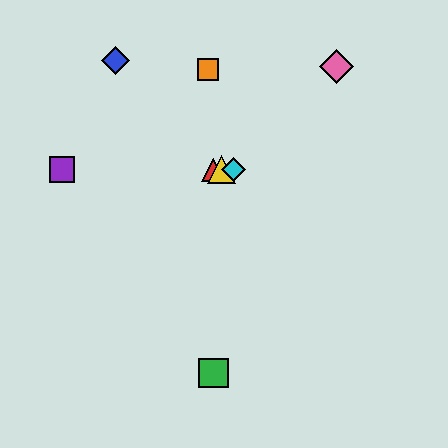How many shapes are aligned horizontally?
4 shapes (the red triangle, the yellow triangle, the purple square, the cyan diamond) are aligned horizontally.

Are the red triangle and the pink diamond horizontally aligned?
No, the red triangle is at y≈170 and the pink diamond is at y≈66.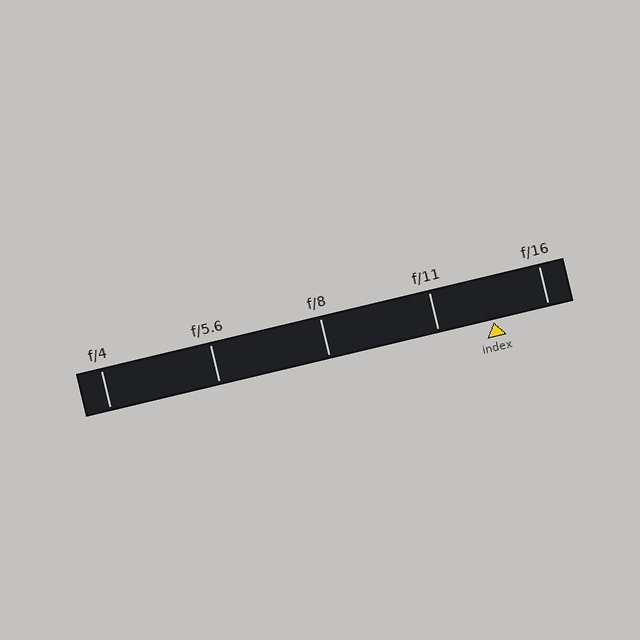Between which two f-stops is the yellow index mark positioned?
The index mark is between f/11 and f/16.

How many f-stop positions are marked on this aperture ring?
There are 5 f-stop positions marked.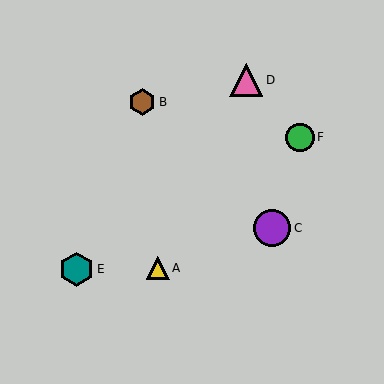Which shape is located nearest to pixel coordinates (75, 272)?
The teal hexagon (labeled E) at (77, 269) is nearest to that location.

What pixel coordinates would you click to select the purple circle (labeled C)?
Click at (272, 228) to select the purple circle C.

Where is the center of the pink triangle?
The center of the pink triangle is at (246, 80).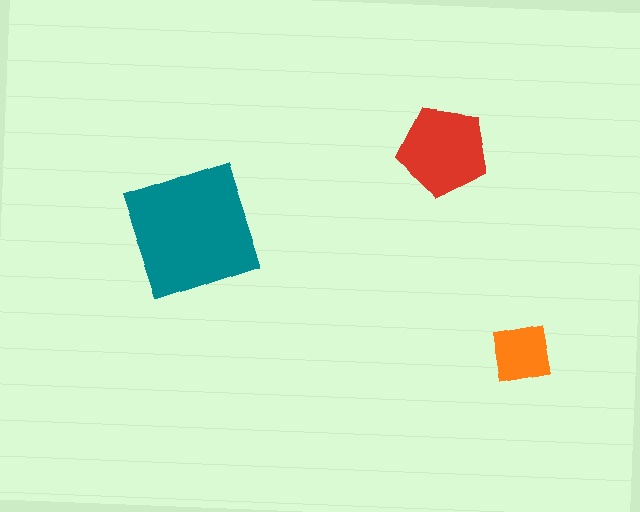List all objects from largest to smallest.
The teal square, the red pentagon, the orange square.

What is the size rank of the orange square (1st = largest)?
3rd.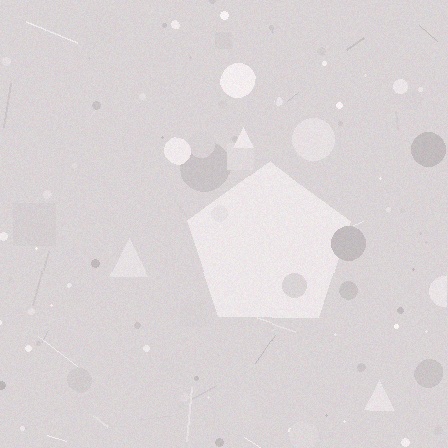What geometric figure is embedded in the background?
A pentagon is embedded in the background.